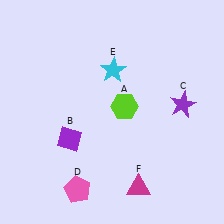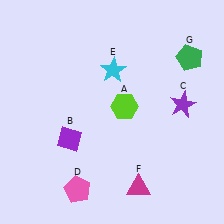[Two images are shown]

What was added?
A green pentagon (G) was added in Image 2.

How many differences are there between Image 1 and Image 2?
There is 1 difference between the two images.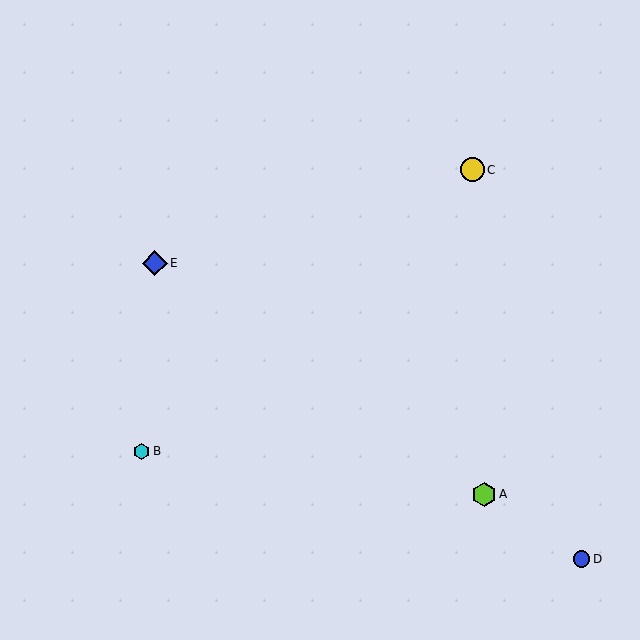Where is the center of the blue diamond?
The center of the blue diamond is at (155, 263).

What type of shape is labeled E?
Shape E is a blue diamond.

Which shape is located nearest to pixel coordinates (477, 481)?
The lime hexagon (labeled A) at (484, 494) is nearest to that location.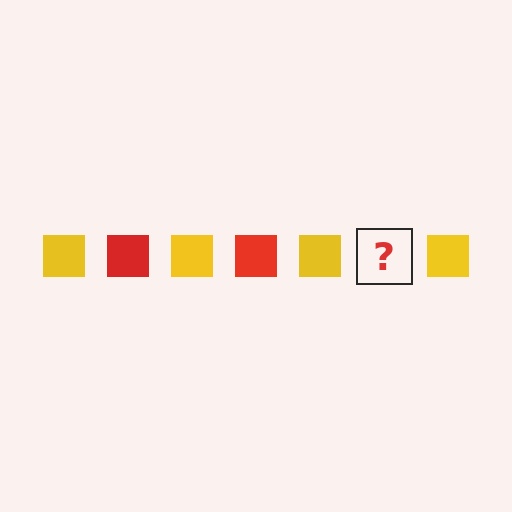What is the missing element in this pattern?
The missing element is a red square.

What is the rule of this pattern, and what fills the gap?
The rule is that the pattern cycles through yellow, red squares. The gap should be filled with a red square.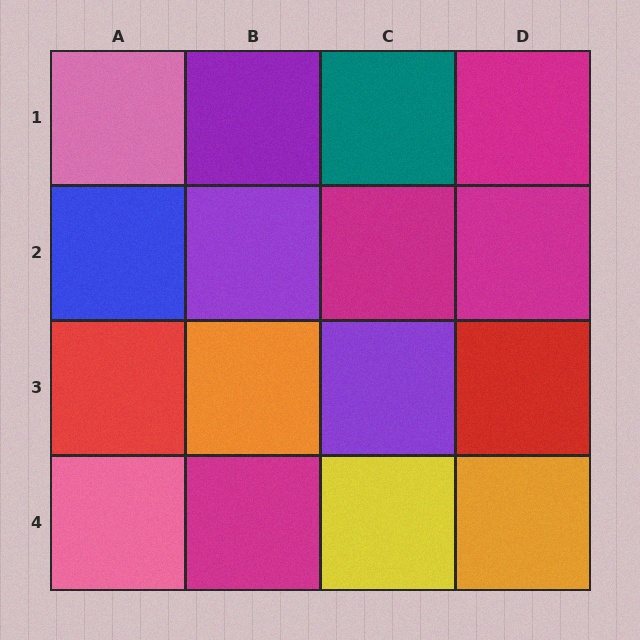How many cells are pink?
2 cells are pink.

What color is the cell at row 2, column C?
Magenta.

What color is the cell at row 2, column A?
Blue.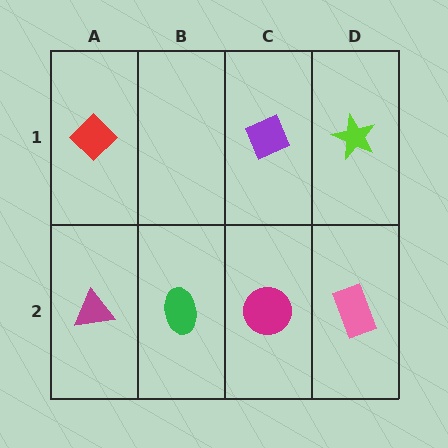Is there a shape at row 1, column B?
No, that cell is empty.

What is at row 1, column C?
A purple diamond.